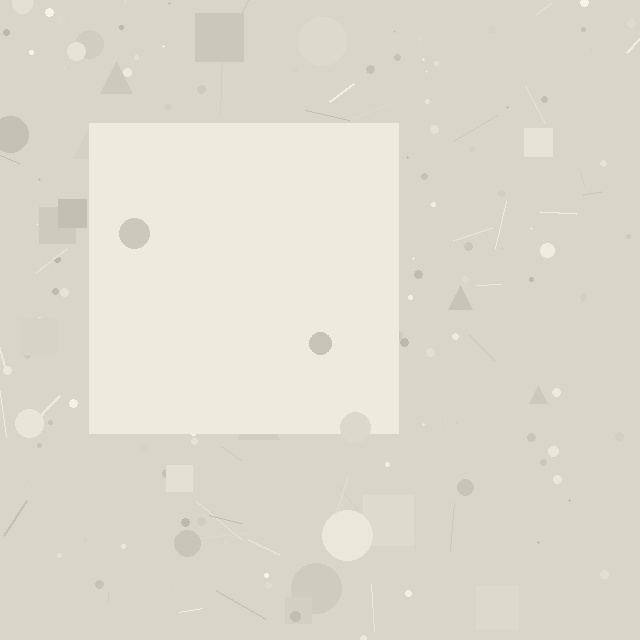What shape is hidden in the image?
A square is hidden in the image.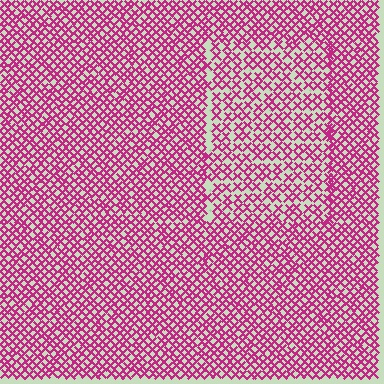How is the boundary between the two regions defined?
The boundary is defined by a change in element density (approximately 1.5x ratio). All elements are the same color, size, and shape.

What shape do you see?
I see a rectangle.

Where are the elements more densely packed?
The elements are more densely packed outside the rectangle boundary.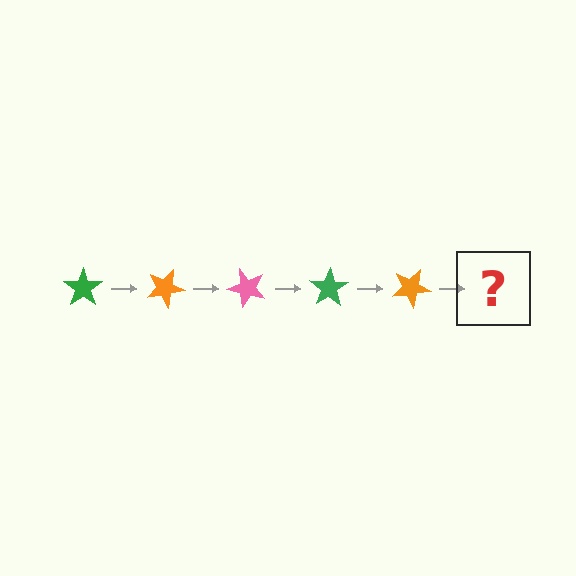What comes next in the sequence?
The next element should be a pink star, rotated 125 degrees from the start.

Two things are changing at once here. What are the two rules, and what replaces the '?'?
The two rules are that it rotates 25 degrees each step and the color cycles through green, orange, and pink. The '?' should be a pink star, rotated 125 degrees from the start.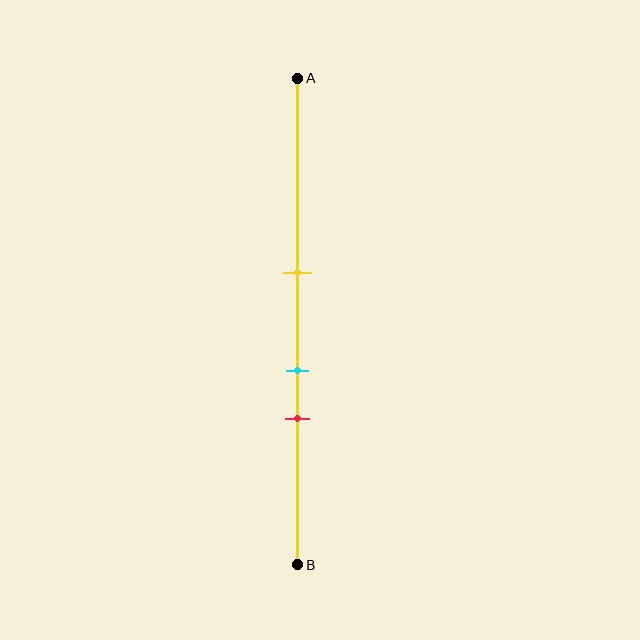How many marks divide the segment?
There are 3 marks dividing the segment.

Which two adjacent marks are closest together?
The cyan and red marks are the closest adjacent pair.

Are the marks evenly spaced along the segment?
Yes, the marks are approximately evenly spaced.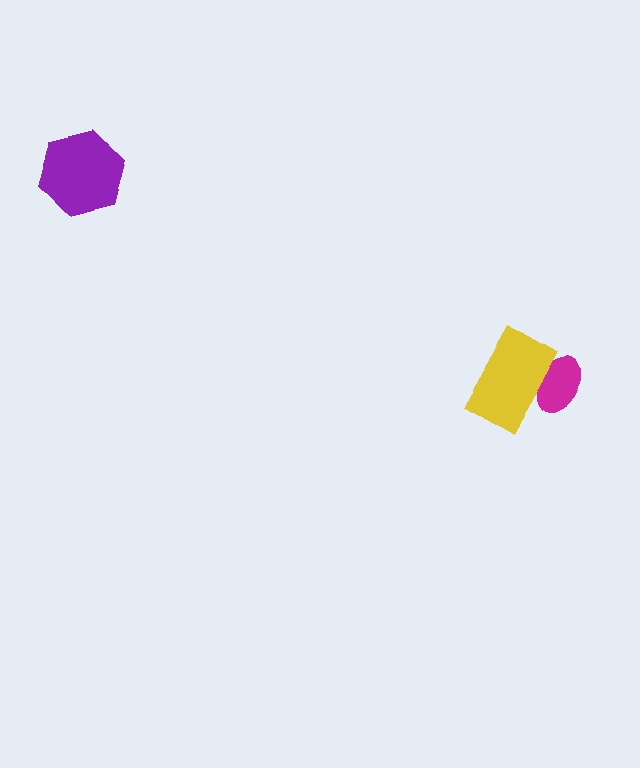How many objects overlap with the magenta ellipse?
1 object overlaps with the magenta ellipse.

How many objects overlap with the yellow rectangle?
1 object overlaps with the yellow rectangle.